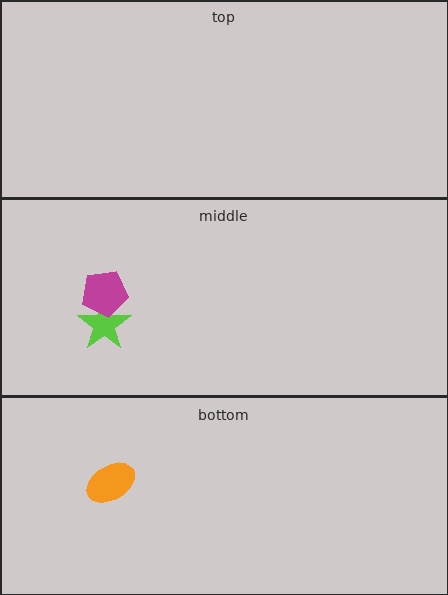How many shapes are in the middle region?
2.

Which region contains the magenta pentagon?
The middle region.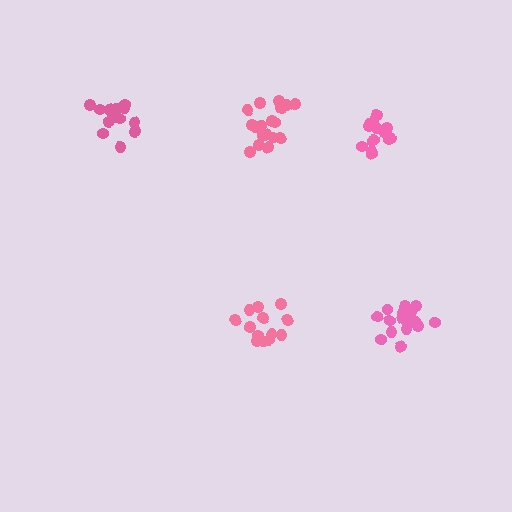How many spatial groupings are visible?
There are 5 spatial groupings.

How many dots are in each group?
Group 1: 18 dots, Group 2: 15 dots, Group 3: 15 dots, Group 4: 17 dots, Group 5: 13 dots (78 total).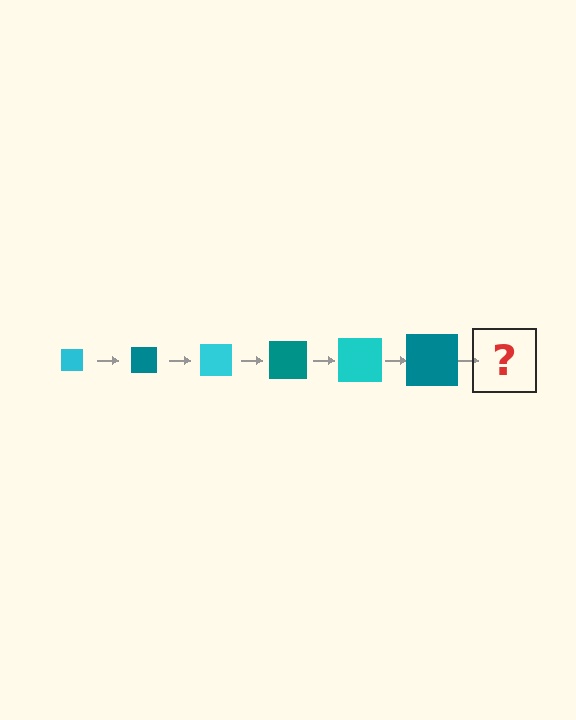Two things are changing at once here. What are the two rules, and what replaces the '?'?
The two rules are that the square grows larger each step and the color cycles through cyan and teal. The '?' should be a cyan square, larger than the previous one.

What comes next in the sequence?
The next element should be a cyan square, larger than the previous one.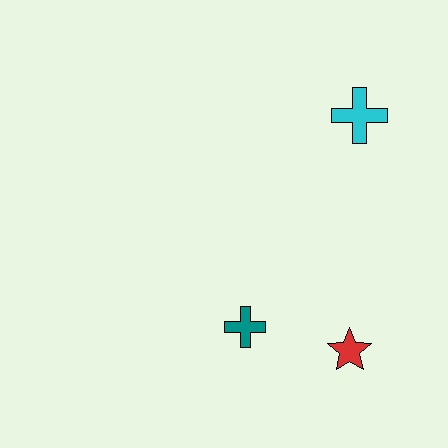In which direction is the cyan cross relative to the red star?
The cyan cross is above the red star.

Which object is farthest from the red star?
The cyan cross is farthest from the red star.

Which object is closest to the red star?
The teal cross is closest to the red star.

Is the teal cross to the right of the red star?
No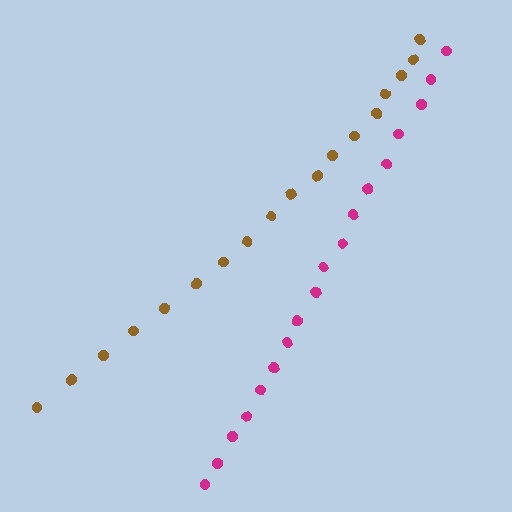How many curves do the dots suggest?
There are 2 distinct paths.